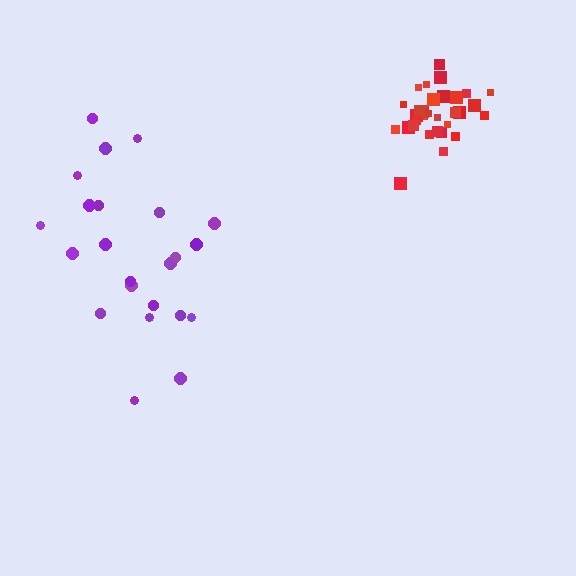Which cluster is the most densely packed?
Red.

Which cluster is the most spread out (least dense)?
Purple.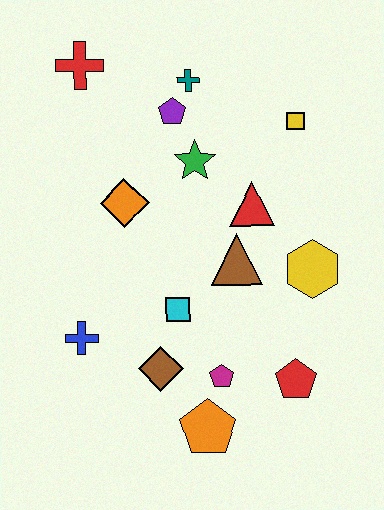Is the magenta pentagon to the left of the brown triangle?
Yes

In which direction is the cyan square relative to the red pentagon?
The cyan square is to the left of the red pentagon.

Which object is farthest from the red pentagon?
The red cross is farthest from the red pentagon.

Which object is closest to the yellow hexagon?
The brown triangle is closest to the yellow hexagon.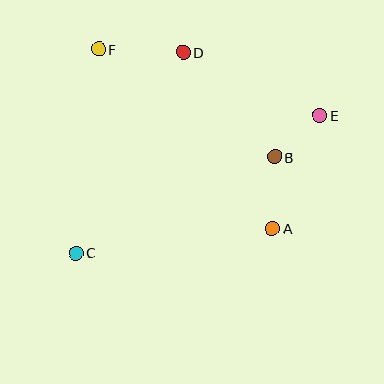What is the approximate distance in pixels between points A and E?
The distance between A and E is approximately 122 pixels.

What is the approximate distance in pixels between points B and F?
The distance between B and F is approximately 206 pixels.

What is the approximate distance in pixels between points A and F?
The distance between A and F is approximately 250 pixels.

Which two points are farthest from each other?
Points C and E are farthest from each other.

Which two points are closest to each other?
Points B and E are closest to each other.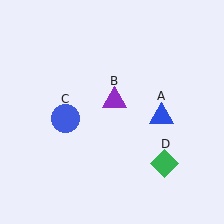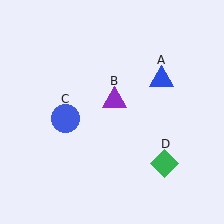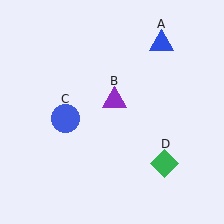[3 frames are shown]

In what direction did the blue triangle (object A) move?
The blue triangle (object A) moved up.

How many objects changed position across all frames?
1 object changed position: blue triangle (object A).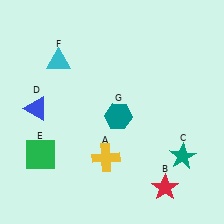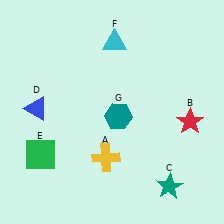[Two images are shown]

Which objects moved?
The objects that moved are: the red star (B), the teal star (C), the cyan triangle (F).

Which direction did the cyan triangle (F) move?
The cyan triangle (F) moved right.